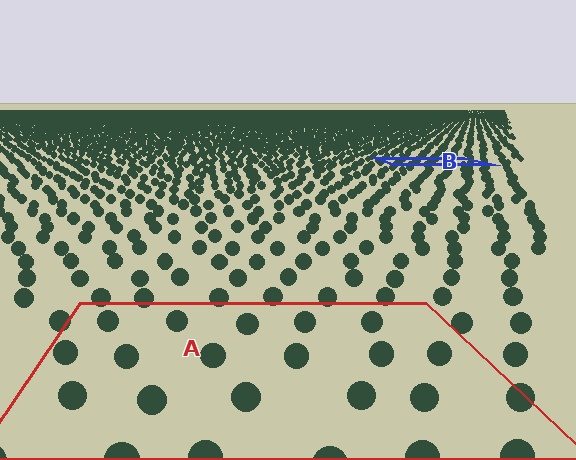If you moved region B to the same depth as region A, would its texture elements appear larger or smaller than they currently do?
They would appear larger. At a closer depth, the same texture elements are projected at a bigger on-screen size.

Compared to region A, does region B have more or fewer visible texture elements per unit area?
Region B has more texture elements per unit area — they are packed more densely because it is farther away.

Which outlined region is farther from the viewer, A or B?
Region B is farther from the viewer — the texture elements inside it appear smaller and more densely packed.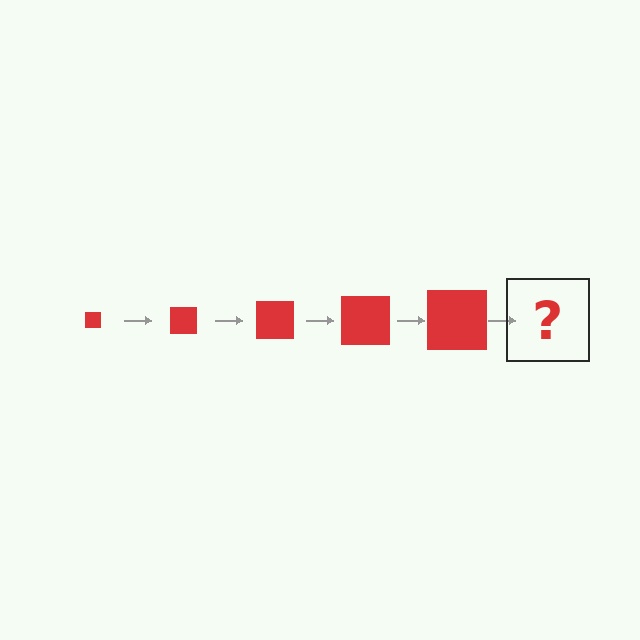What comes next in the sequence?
The next element should be a red square, larger than the previous one.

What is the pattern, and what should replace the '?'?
The pattern is that the square gets progressively larger each step. The '?' should be a red square, larger than the previous one.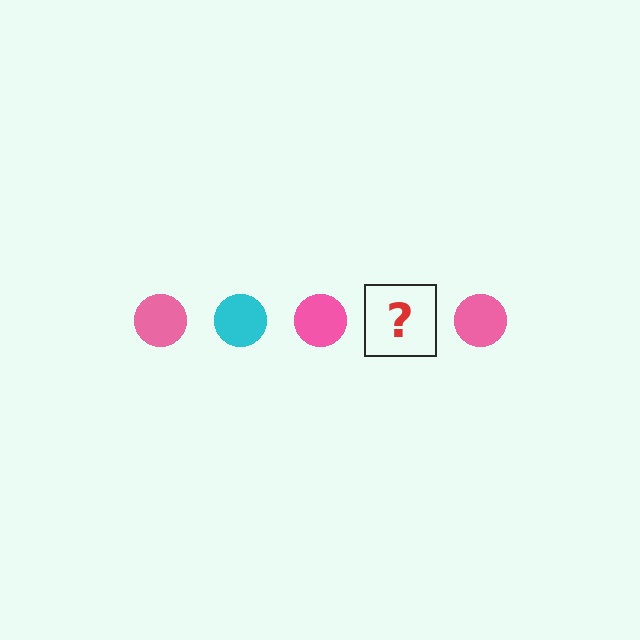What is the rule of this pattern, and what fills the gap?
The rule is that the pattern cycles through pink, cyan circles. The gap should be filled with a cyan circle.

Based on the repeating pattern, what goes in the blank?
The blank should be a cyan circle.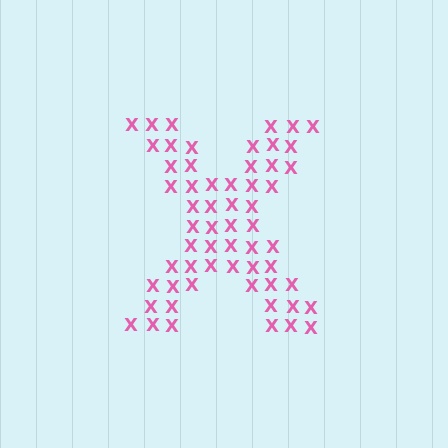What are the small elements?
The small elements are letter X's.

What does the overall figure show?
The overall figure shows the letter X.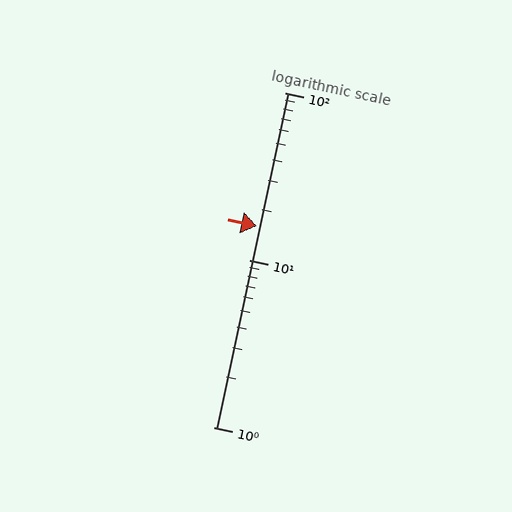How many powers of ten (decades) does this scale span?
The scale spans 2 decades, from 1 to 100.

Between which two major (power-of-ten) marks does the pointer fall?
The pointer is between 10 and 100.